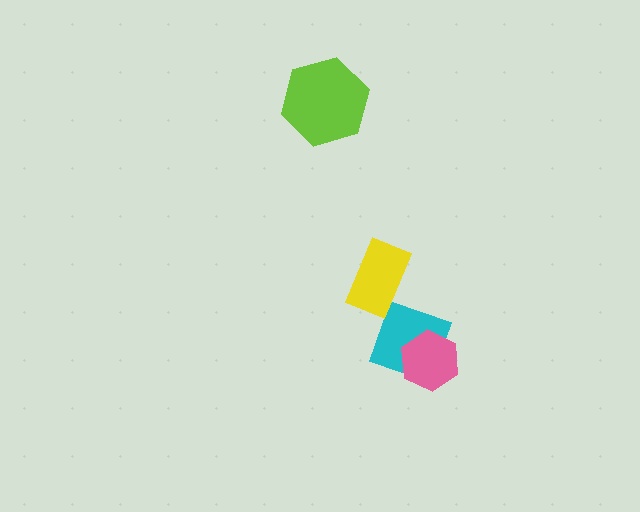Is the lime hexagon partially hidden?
No, no other shape covers it.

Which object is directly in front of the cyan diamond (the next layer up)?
The pink hexagon is directly in front of the cyan diamond.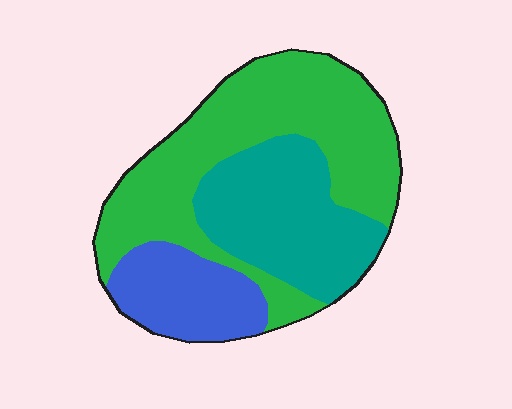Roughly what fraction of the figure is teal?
Teal covers 31% of the figure.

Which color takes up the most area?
Green, at roughly 50%.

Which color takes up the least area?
Blue, at roughly 20%.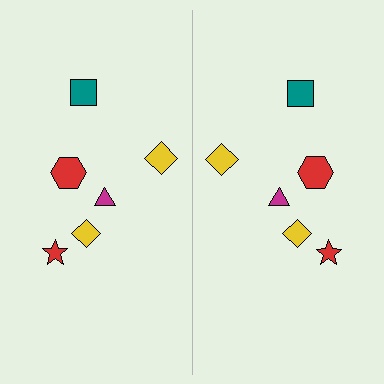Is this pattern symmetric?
Yes, this pattern has bilateral (reflection) symmetry.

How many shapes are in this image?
There are 12 shapes in this image.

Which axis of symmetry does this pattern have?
The pattern has a vertical axis of symmetry running through the center of the image.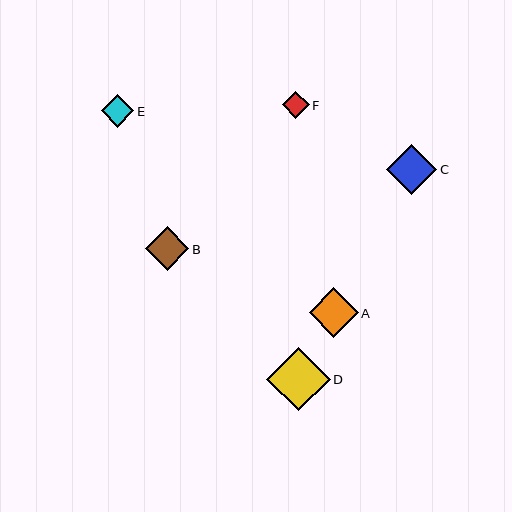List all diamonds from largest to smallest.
From largest to smallest: D, C, A, B, E, F.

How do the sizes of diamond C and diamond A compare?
Diamond C and diamond A are approximately the same size.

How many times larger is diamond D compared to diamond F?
Diamond D is approximately 2.3 times the size of diamond F.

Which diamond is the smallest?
Diamond F is the smallest with a size of approximately 27 pixels.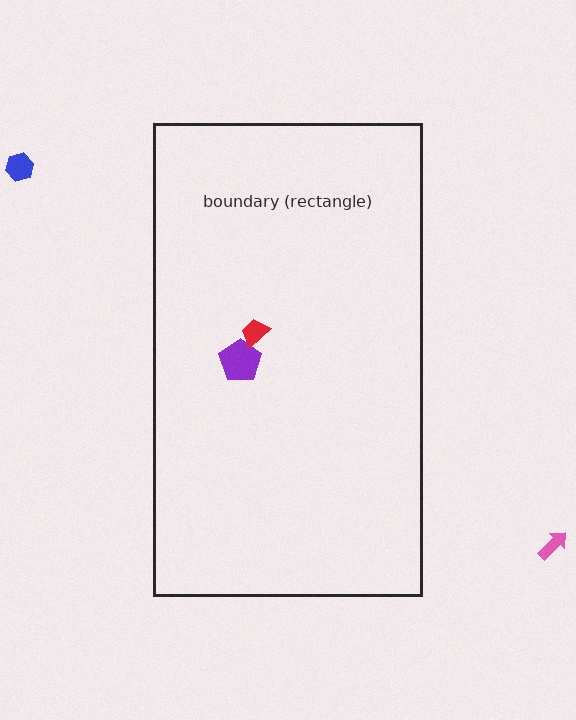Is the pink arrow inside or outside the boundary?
Outside.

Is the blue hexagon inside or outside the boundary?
Outside.